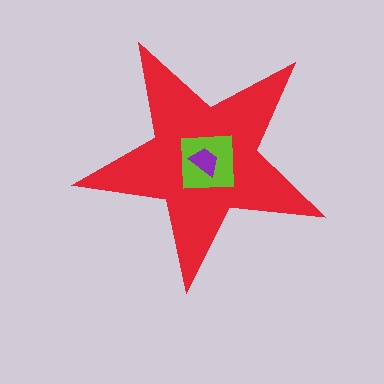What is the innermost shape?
The purple trapezoid.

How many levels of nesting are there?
3.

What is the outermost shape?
The red star.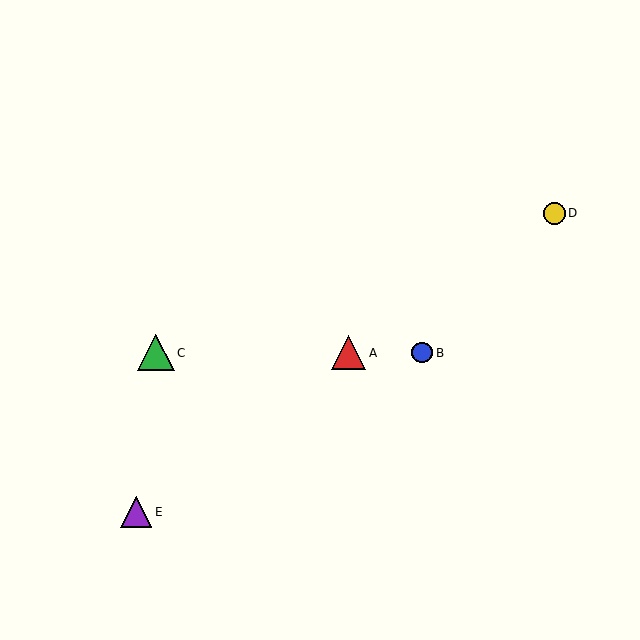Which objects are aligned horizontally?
Objects A, B, C are aligned horizontally.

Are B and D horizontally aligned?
No, B is at y≈353 and D is at y≈213.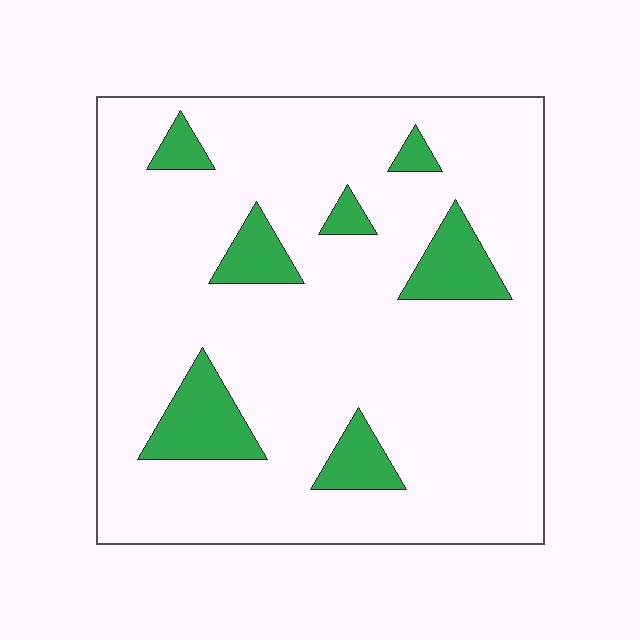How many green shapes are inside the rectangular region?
7.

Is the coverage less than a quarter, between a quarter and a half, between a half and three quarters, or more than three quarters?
Less than a quarter.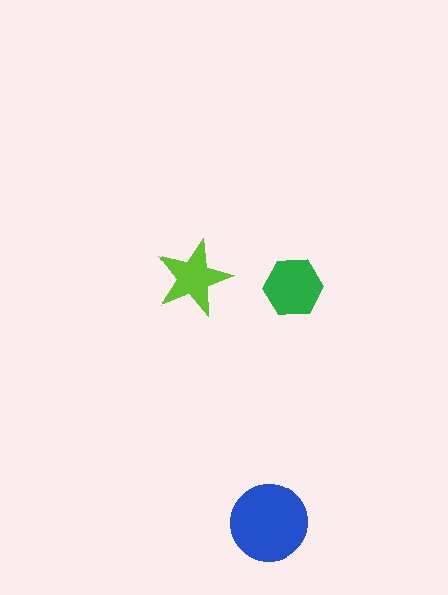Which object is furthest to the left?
The lime star is leftmost.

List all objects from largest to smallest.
The blue circle, the green hexagon, the lime star.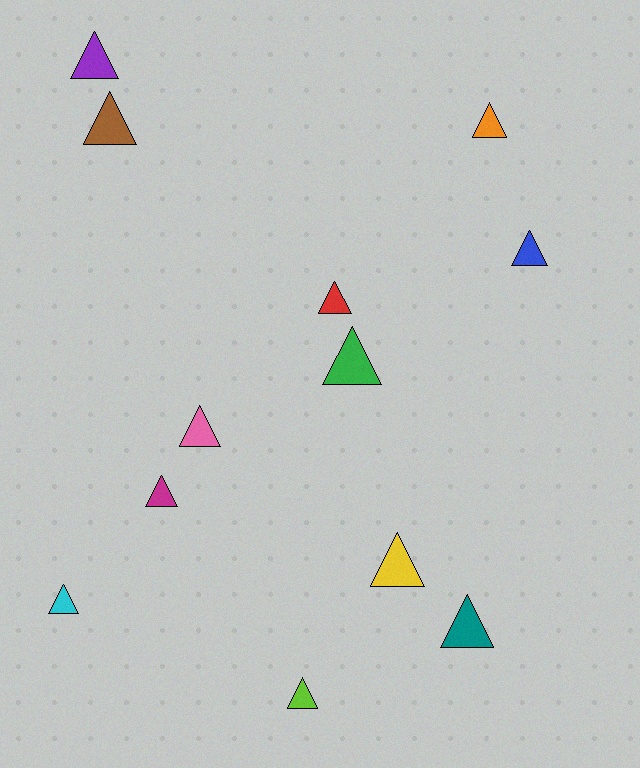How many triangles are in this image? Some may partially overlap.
There are 12 triangles.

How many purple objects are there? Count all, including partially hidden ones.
There is 1 purple object.